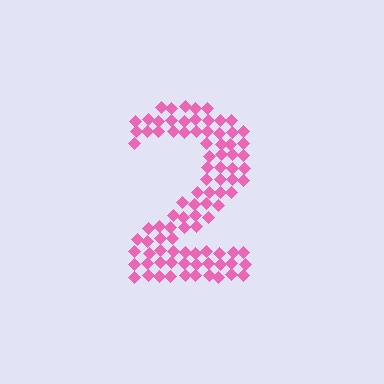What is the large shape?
The large shape is the digit 2.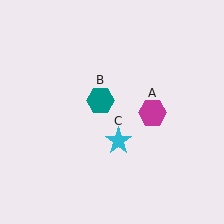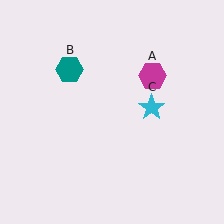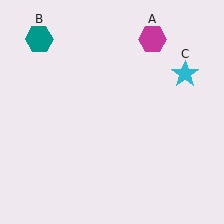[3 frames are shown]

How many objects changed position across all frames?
3 objects changed position: magenta hexagon (object A), teal hexagon (object B), cyan star (object C).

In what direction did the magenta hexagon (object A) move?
The magenta hexagon (object A) moved up.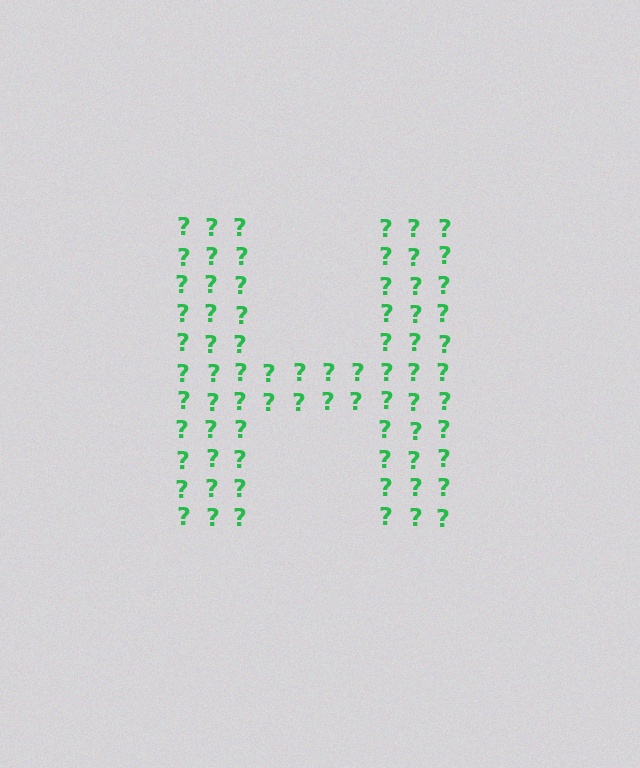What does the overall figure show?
The overall figure shows the letter H.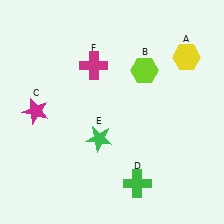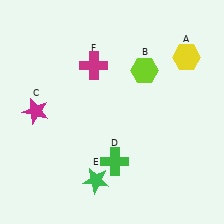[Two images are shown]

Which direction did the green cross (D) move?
The green cross (D) moved up.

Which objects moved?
The objects that moved are: the green cross (D), the green star (E).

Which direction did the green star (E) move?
The green star (E) moved down.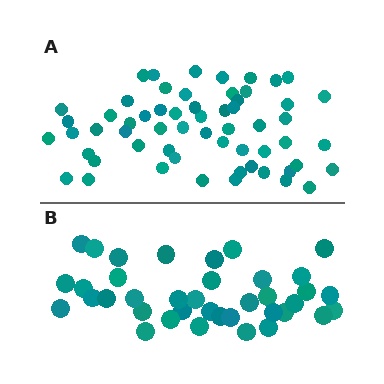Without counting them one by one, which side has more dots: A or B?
Region A (the top region) has more dots.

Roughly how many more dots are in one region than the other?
Region A has approximately 20 more dots than region B.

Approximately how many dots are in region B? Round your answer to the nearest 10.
About 40 dots. (The exact count is 38, which rounds to 40.)